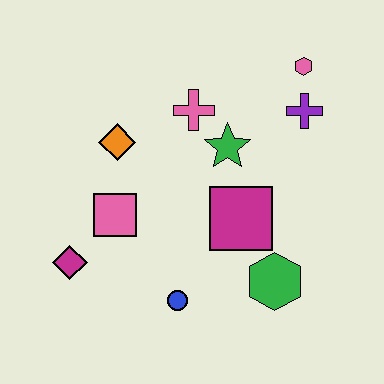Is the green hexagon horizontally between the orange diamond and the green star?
No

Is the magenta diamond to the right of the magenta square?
No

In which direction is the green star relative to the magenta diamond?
The green star is to the right of the magenta diamond.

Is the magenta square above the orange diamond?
No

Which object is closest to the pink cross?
The green star is closest to the pink cross.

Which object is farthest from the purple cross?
The magenta diamond is farthest from the purple cross.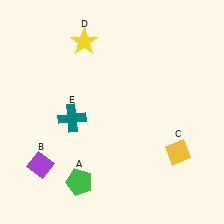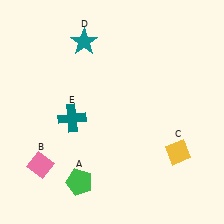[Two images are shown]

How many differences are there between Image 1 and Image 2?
There are 2 differences between the two images.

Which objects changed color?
B changed from purple to pink. D changed from yellow to teal.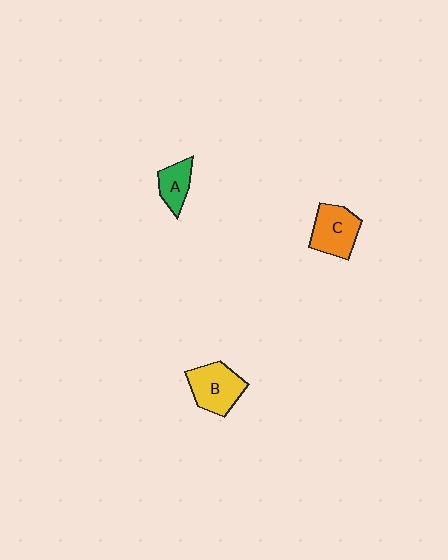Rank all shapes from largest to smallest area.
From largest to smallest: B (yellow), C (orange), A (green).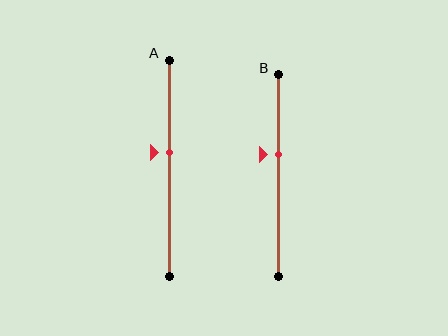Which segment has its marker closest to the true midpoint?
Segment A has its marker closest to the true midpoint.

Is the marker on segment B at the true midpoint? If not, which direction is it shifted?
No, the marker on segment B is shifted upward by about 11% of the segment length.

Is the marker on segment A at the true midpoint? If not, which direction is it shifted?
No, the marker on segment A is shifted upward by about 7% of the segment length.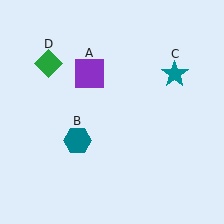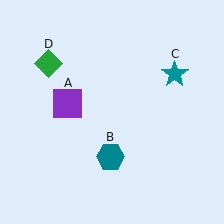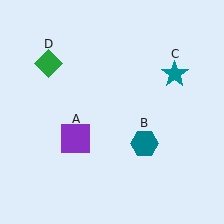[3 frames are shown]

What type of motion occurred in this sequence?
The purple square (object A), teal hexagon (object B) rotated counterclockwise around the center of the scene.